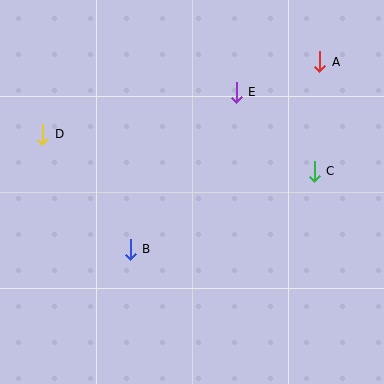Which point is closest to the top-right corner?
Point A is closest to the top-right corner.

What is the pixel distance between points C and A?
The distance between C and A is 110 pixels.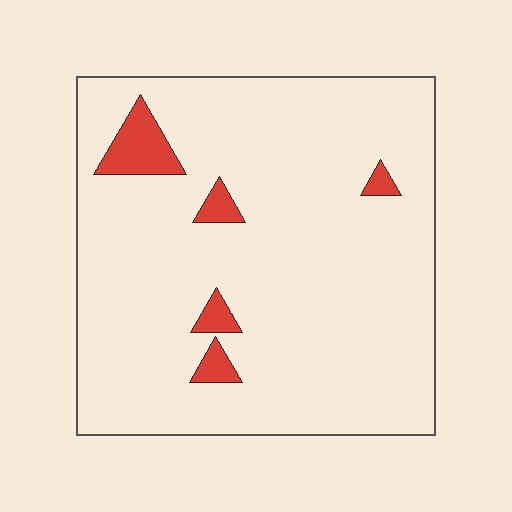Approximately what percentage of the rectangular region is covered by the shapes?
Approximately 5%.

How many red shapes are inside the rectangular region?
5.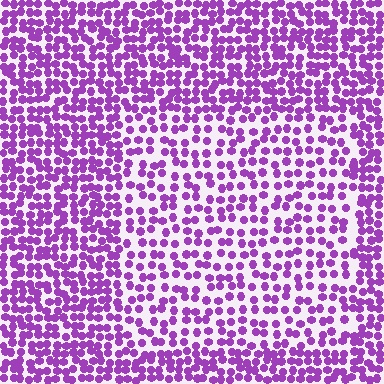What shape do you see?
I see a rectangle.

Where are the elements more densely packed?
The elements are more densely packed outside the rectangle boundary.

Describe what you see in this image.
The image contains small purple elements arranged at two different densities. A rectangle-shaped region is visible where the elements are less densely packed than the surrounding area.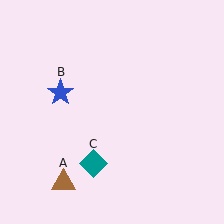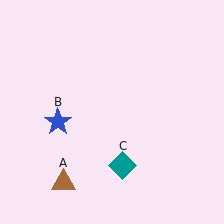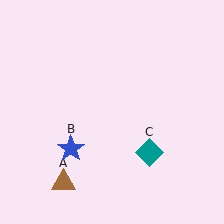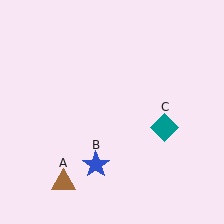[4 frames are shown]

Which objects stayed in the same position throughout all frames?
Brown triangle (object A) remained stationary.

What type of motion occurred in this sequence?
The blue star (object B), teal diamond (object C) rotated counterclockwise around the center of the scene.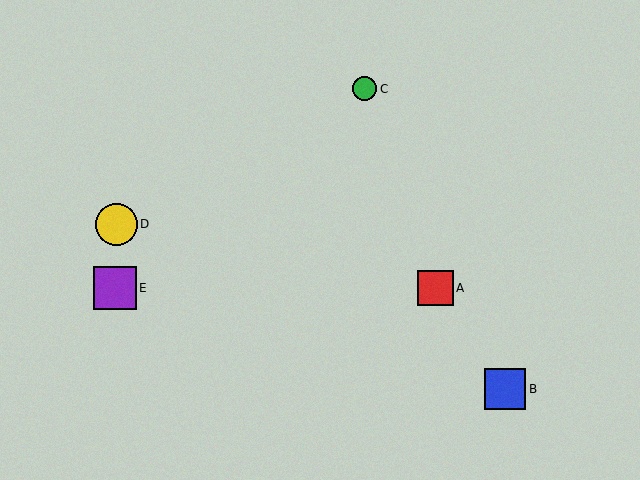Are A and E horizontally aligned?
Yes, both are at y≈288.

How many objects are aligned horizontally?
2 objects (A, E) are aligned horizontally.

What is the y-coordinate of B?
Object B is at y≈389.